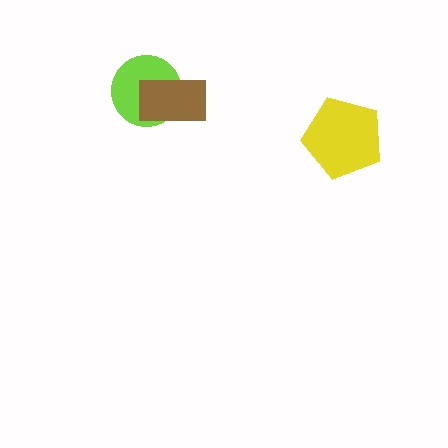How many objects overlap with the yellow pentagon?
0 objects overlap with the yellow pentagon.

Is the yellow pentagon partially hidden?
No, no other shape covers it.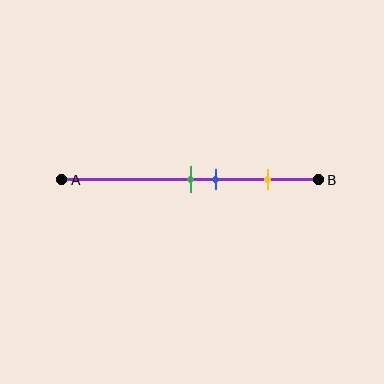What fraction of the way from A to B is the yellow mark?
The yellow mark is approximately 80% (0.8) of the way from A to B.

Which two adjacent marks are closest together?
The green and blue marks are the closest adjacent pair.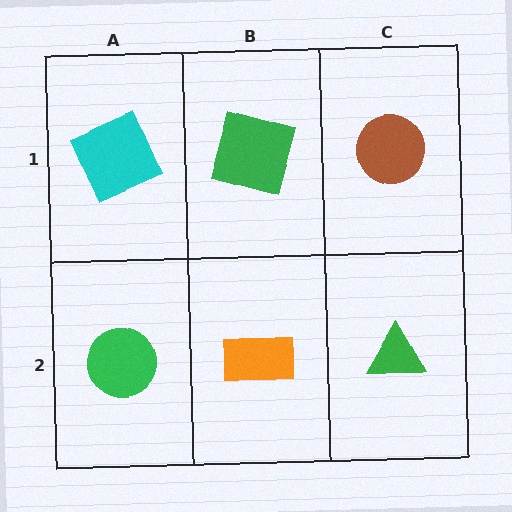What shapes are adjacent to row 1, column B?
An orange rectangle (row 2, column B), a cyan square (row 1, column A), a brown circle (row 1, column C).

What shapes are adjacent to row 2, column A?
A cyan square (row 1, column A), an orange rectangle (row 2, column B).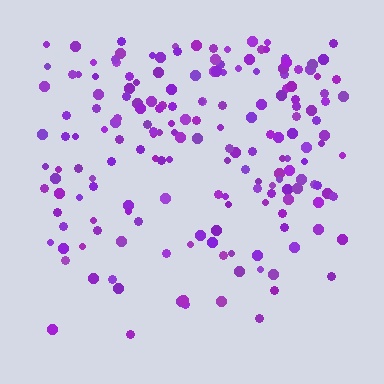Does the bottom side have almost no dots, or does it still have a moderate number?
Still a moderate number, just noticeably fewer than the top.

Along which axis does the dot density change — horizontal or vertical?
Vertical.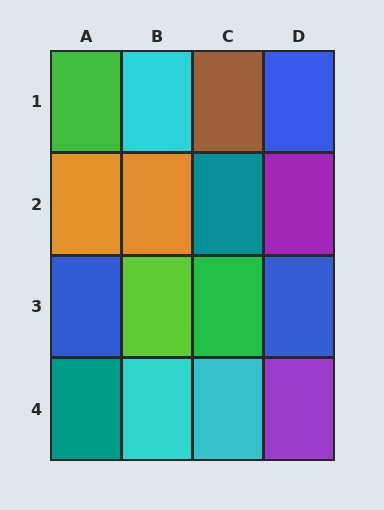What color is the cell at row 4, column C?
Cyan.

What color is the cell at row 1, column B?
Cyan.